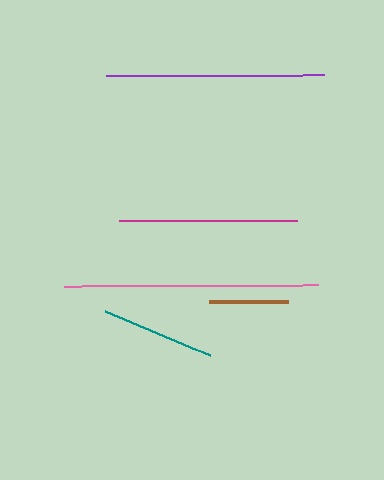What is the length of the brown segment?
The brown segment is approximately 79 pixels long.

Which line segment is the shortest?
The brown line is the shortest at approximately 79 pixels.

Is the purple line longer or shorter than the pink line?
The pink line is longer than the purple line.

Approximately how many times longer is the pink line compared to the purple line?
The pink line is approximately 1.2 times the length of the purple line.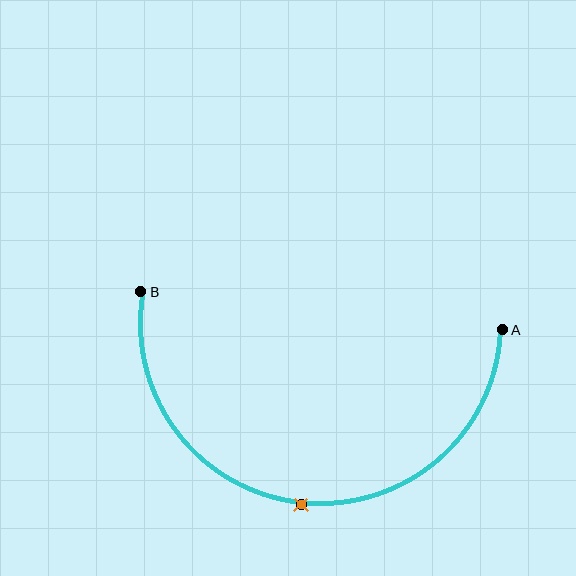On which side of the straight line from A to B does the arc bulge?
The arc bulges below the straight line connecting A and B.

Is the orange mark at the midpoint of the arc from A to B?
Yes. The orange mark lies on the arc at equal arc-length from both A and B — it is the arc midpoint.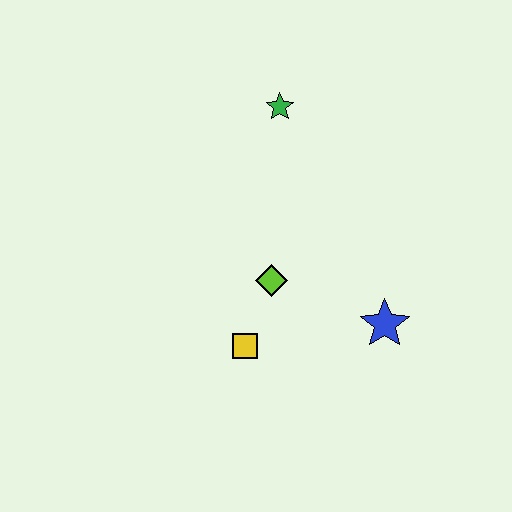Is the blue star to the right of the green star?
Yes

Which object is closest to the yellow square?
The lime diamond is closest to the yellow square.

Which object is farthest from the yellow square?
The green star is farthest from the yellow square.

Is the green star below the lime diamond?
No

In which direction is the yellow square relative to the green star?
The yellow square is below the green star.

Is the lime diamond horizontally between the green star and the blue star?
No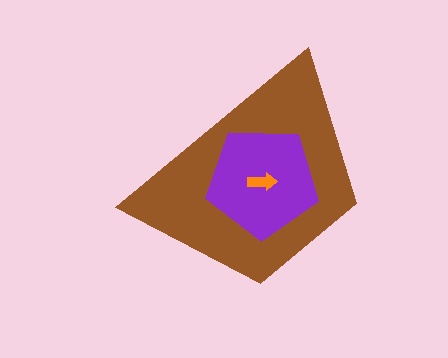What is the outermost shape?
The brown trapezoid.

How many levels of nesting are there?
3.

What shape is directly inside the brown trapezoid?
The purple pentagon.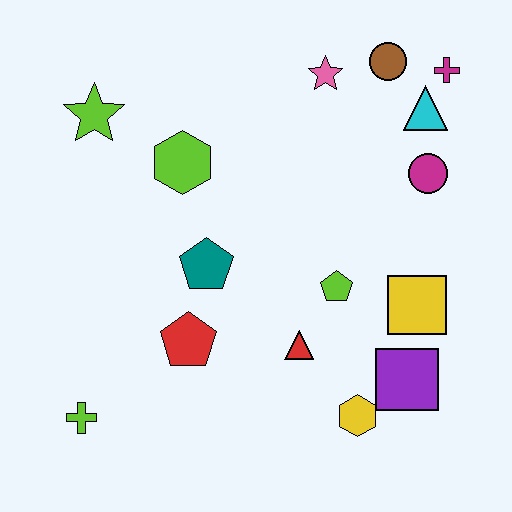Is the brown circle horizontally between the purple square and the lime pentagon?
Yes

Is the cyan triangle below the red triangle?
No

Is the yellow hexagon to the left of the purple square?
Yes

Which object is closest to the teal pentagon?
The red pentagon is closest to the teal pentagon.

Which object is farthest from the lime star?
The purple square is farthest from the lime star.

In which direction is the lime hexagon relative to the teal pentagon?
The lime hexagon is above the teal pentagon.